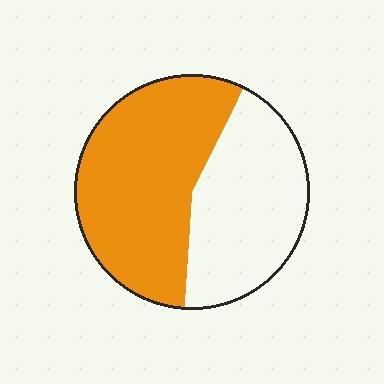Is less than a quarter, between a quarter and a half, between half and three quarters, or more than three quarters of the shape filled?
Between half and three quarters.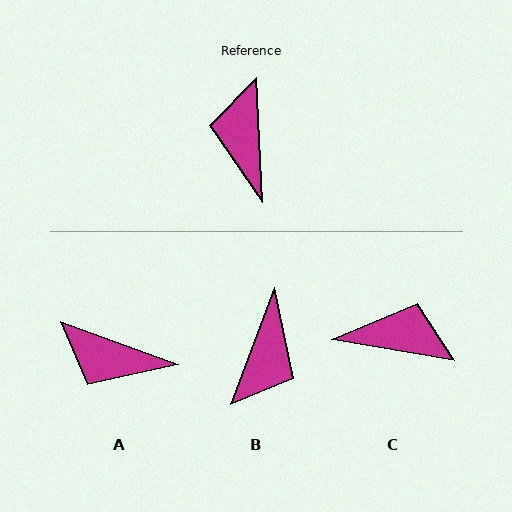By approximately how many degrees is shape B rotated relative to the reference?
Approximately 157 degrees counter-clockwise.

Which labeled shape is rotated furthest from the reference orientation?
B, about 157 degrees away.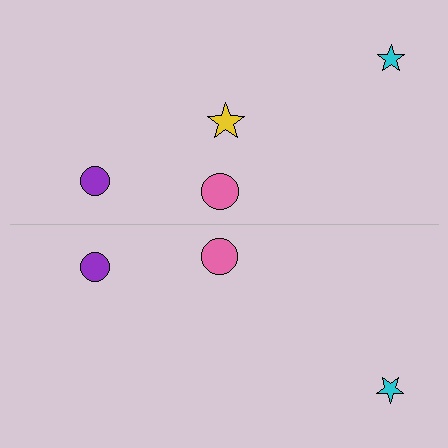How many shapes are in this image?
There are 7 shapes in this image.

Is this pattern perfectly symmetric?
No, the pattern is not perfectly symmetric. A yellow star is missing from the bottom side.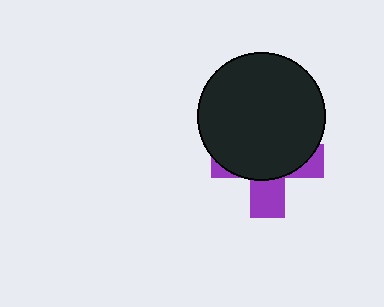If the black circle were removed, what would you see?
You would see the complete purple cross.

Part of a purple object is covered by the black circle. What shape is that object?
It is a cross.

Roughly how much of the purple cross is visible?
A small part of it is visible (roughly 33%).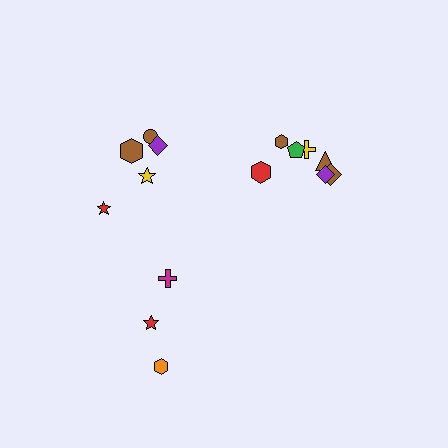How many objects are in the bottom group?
There are 3 objects.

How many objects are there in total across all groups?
There are 15 objects.